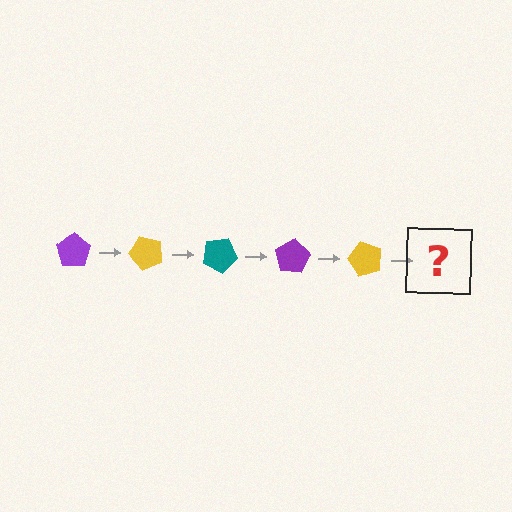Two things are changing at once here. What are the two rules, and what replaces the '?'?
The two rules are that it rotates 50 degrees each step and the color cycles through purple, yellow, and teal. The '?' should be a teal pentagon, rotated 250 degrees from the start.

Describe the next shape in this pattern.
It should be a teal pentagon, rotated 250 degrees from the start.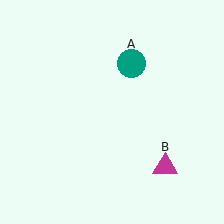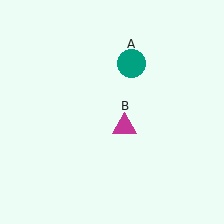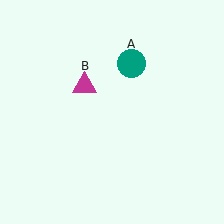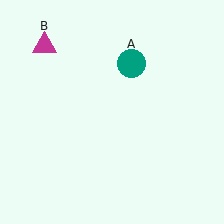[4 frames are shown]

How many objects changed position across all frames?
1 object changed position: magenta triangle (object B).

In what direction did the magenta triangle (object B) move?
The magenta triangle (object B) moved up and to the left.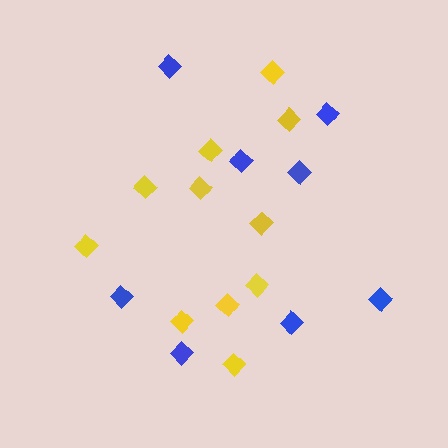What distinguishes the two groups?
There are 2 groups: one group of yellow diamonds (11) and one group of blue diamonds (8).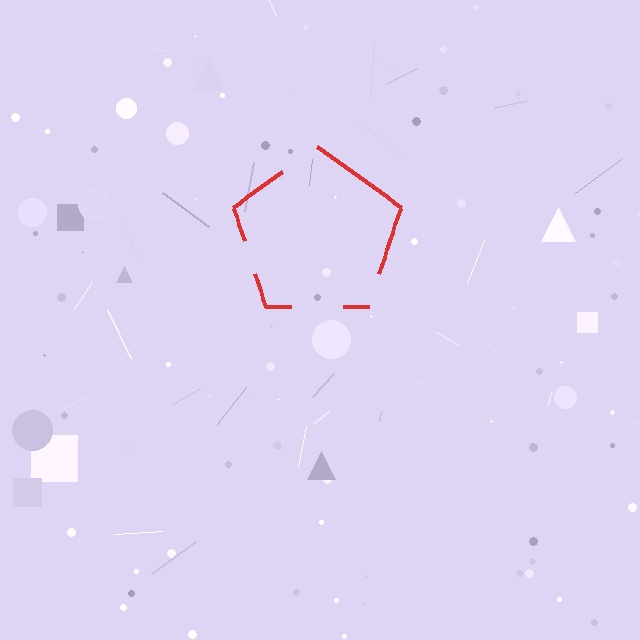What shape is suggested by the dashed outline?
The dashed outline suggests a pentagon.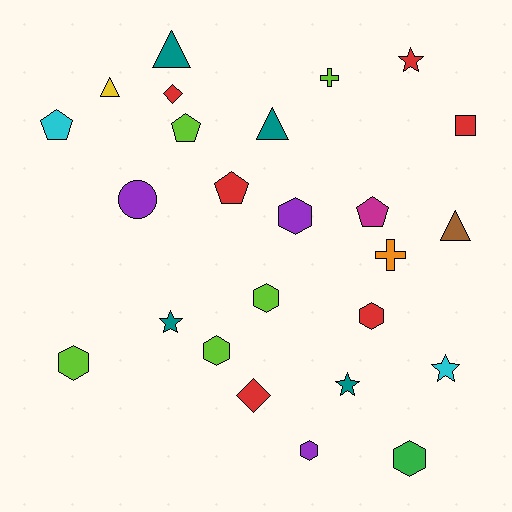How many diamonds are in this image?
There are 2 diamonds.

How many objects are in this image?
There are 25 objects.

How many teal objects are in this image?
There are 4 teal objects.